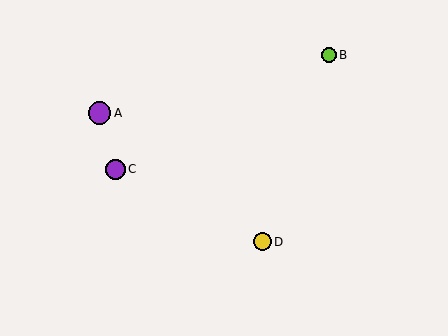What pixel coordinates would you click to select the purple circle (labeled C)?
Click at (115, 169) to select the purple circle C.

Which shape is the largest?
The purple circle (labeled A) is the largest.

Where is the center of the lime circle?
The center of the lime circle is at (329, 55).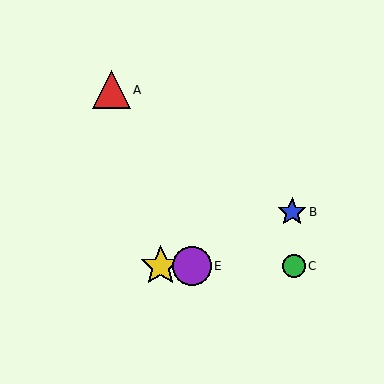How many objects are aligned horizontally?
3 objects (C, D, E) are aligned horizontally.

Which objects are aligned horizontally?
Objects C, D, E are aligned horizontally.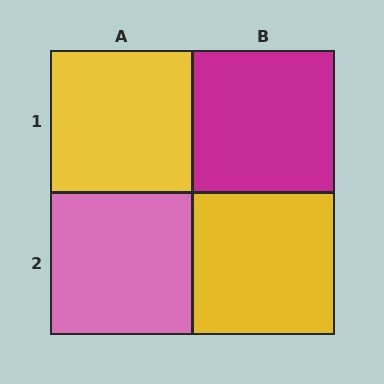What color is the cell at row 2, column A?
Pink.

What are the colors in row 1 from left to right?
Yellow, magenta.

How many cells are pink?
1 cell is pink.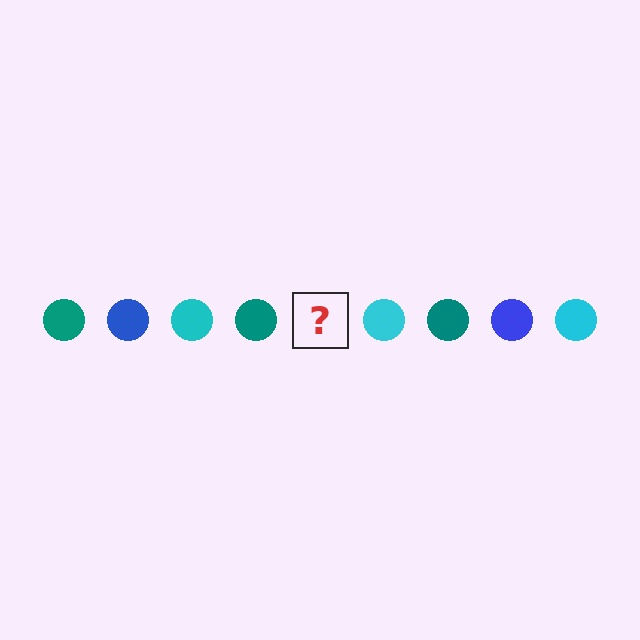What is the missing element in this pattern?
The missing element is a blue circle.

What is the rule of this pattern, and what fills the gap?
The rule is that the pattern cycles through teal, blue, cyan circles. The gap should be filled with a blue circle.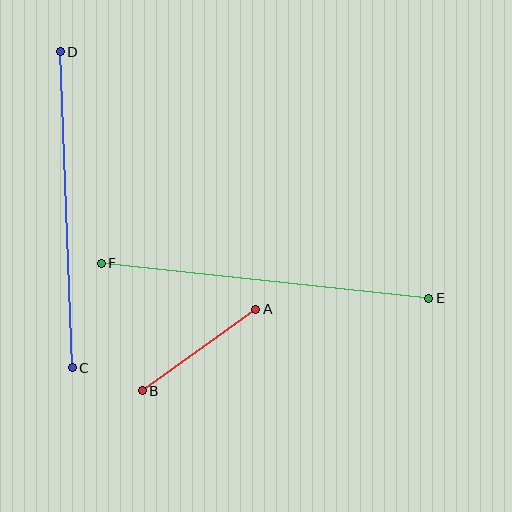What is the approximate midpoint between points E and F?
The midpoint is at approximately (265, 281) pixels.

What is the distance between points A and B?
The distance is approximately 140 pixels.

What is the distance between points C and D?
The distance is approximately 316 pixels.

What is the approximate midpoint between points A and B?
The midpoint is at approximately (199, 350) pixels.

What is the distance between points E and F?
The distance is approximately 329 pixels.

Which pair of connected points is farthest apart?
Points E and F are farthest apart.